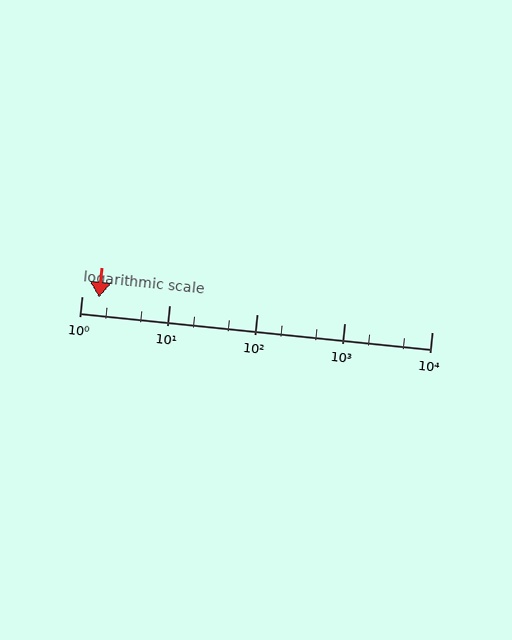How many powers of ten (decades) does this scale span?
The scale spans 4 decades, from 1 to 10000.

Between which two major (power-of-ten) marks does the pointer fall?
The pointer is between 1 and 10.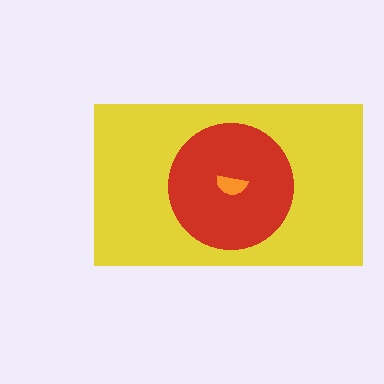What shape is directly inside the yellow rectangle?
The red circle.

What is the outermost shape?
The yellow rectangle.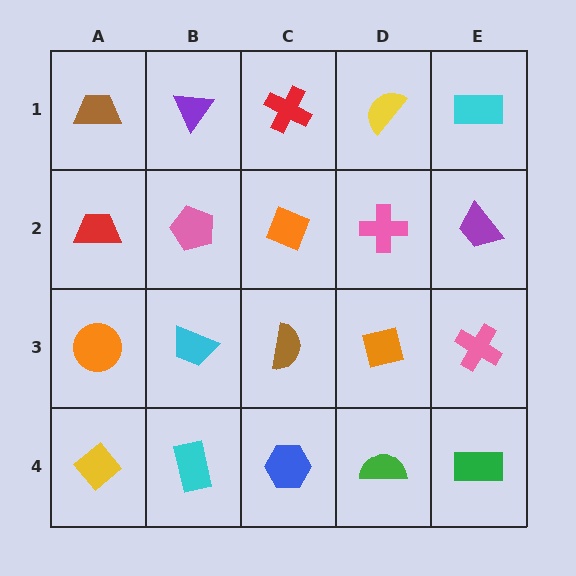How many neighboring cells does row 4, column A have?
2.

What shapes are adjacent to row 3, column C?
An orange diamond (row 2, column C), a blue hexagon (row 4, column C), a cyan trapezoid (row 3, column B), an orange square (row 3, column D).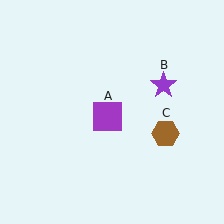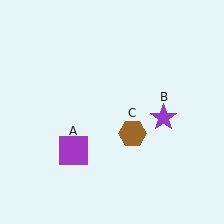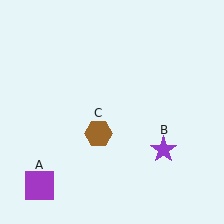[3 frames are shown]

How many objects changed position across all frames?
3 objects changed position: purple square (object A), purple star (object B), brown hexagon (object C).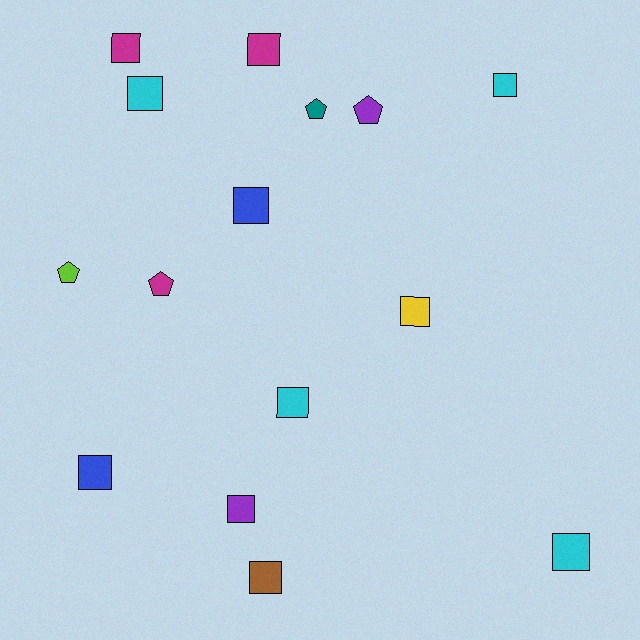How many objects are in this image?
There are 15 objects.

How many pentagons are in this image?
There are 4 pentagons.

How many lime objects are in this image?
There is 1 lime object.